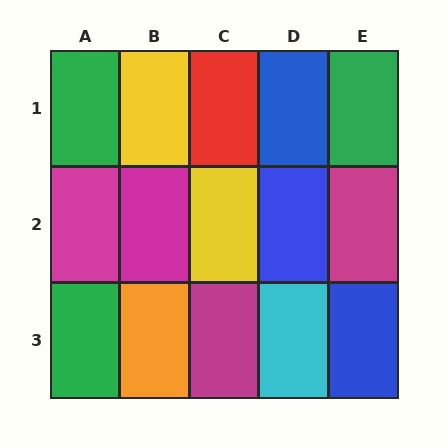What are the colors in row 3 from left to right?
Green, orange, magenta, cyan, blue.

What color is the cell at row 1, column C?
Red.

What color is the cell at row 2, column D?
Blue.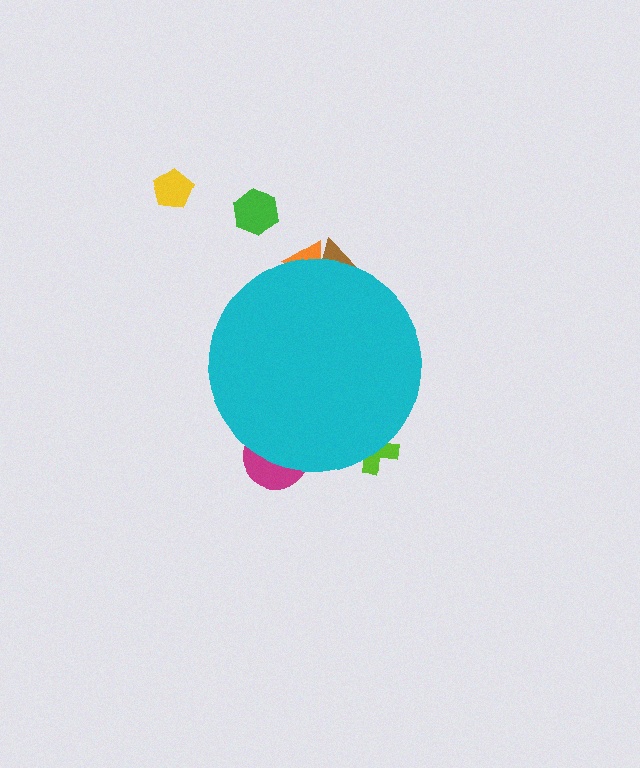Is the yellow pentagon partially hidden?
No, the yellow pentagon is fully visible.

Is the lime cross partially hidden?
Yes, the lime cross is partially hidden behind the cyan circle.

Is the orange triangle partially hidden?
Yes, the orange triangle is partially hidden behind the cyan circle.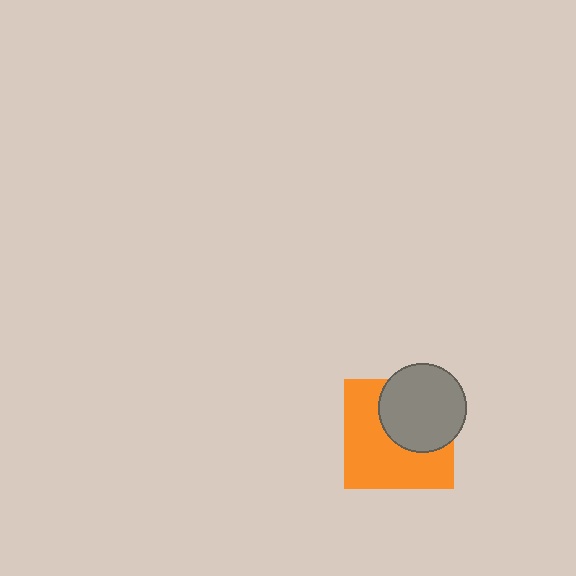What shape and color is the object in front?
The object in front is a gray circle.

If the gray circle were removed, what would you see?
You would see the complete orange square.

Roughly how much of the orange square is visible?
About half of it is visible (roughly 59%).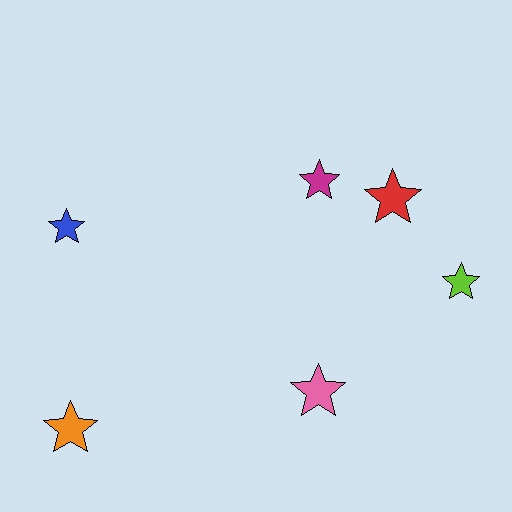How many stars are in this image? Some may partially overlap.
There are 6 stars.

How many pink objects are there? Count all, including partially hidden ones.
There is 1 pink object.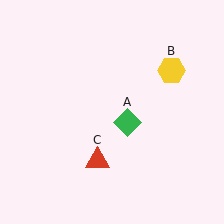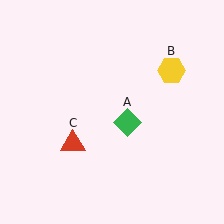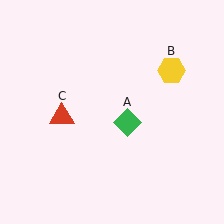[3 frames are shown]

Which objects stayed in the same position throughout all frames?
Green diamond (object A) and yellow hexagon (object B) remained stationary.